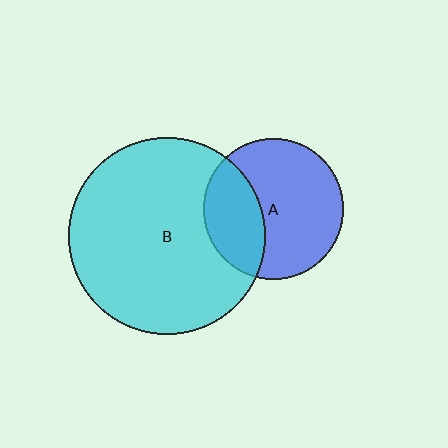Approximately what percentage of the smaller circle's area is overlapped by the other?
Approximately 35%.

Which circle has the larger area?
Circle B (cyan).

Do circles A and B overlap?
Yes.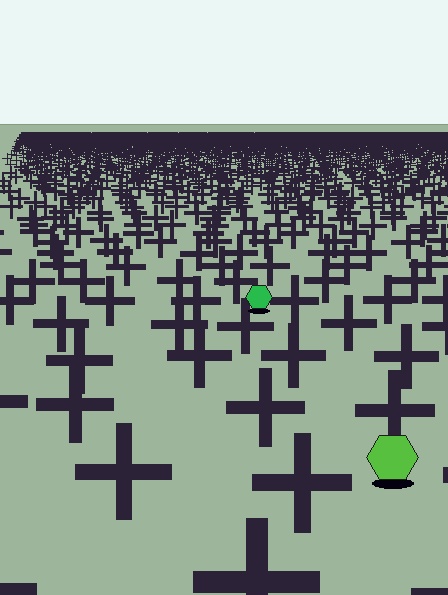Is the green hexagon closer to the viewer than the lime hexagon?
No. The lime hexagon is closer — you can tell from the texture gradient: the ground texture is coarser near it.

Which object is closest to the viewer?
The lime hexagon is closest. The texture marks near it are larger and more spread out.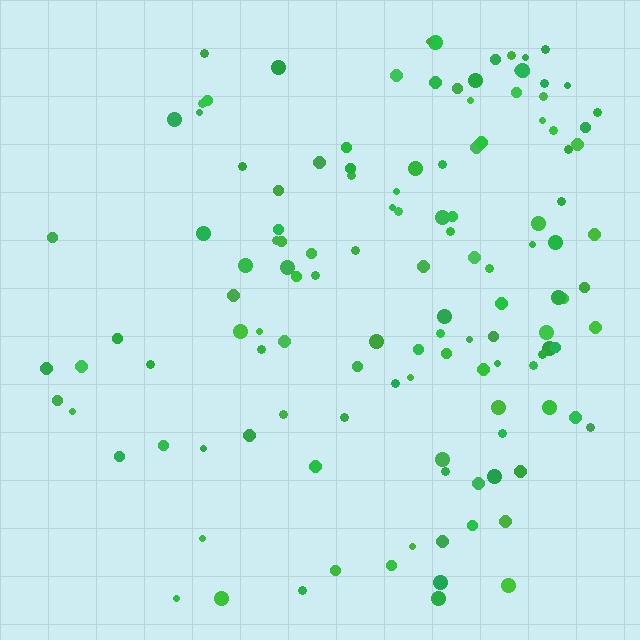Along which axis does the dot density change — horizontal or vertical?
Horizontal.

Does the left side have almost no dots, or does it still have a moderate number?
Still a moderate number, just noticeably fewer than the right.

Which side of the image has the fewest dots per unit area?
The left.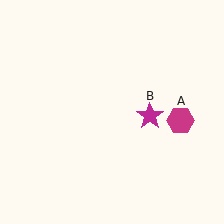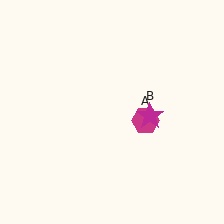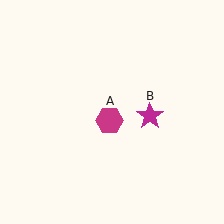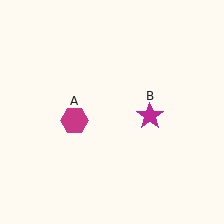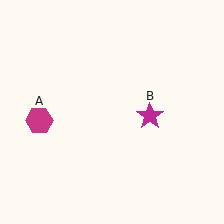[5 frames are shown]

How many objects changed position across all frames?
1 object changed position: magenta hexagon (object A).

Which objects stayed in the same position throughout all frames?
Magenta star (object B) remained stationary.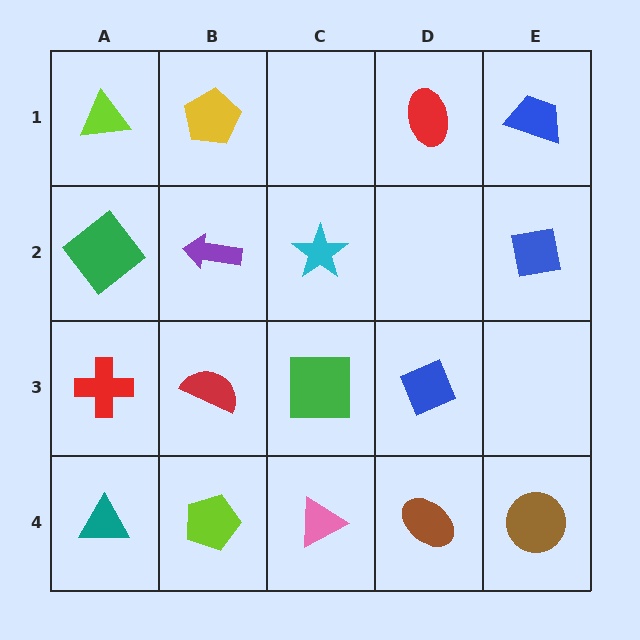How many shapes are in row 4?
5 shapes.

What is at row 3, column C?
A green square.